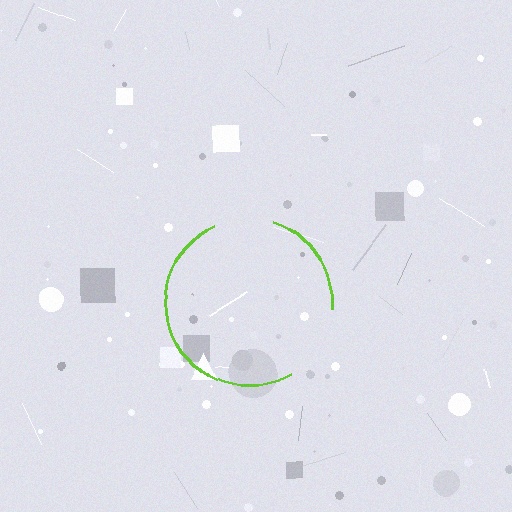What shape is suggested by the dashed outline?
The dashed outline suggests a circle.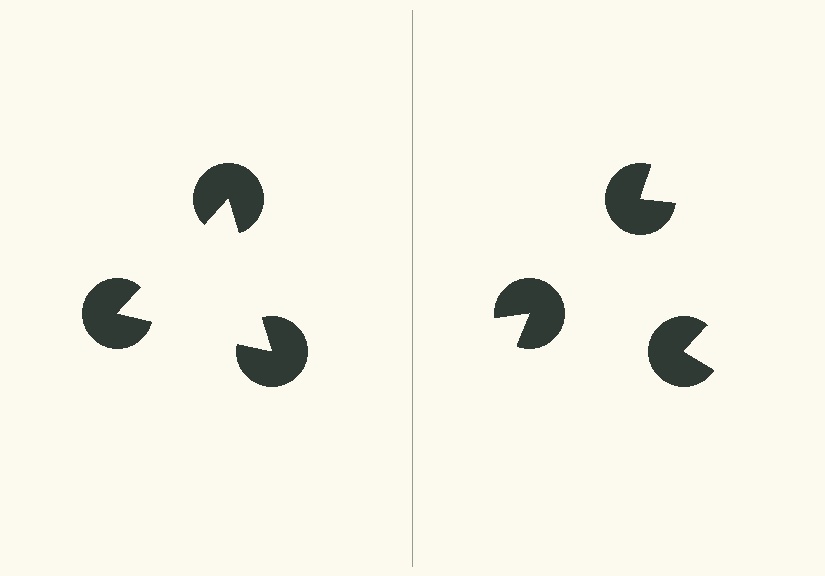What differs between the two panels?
The pac-man discs are positioned identically on both sides; only the wedge orientations differ. On the left they align to a triangle; on the right they are misaligned.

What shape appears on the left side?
An illusory triangle.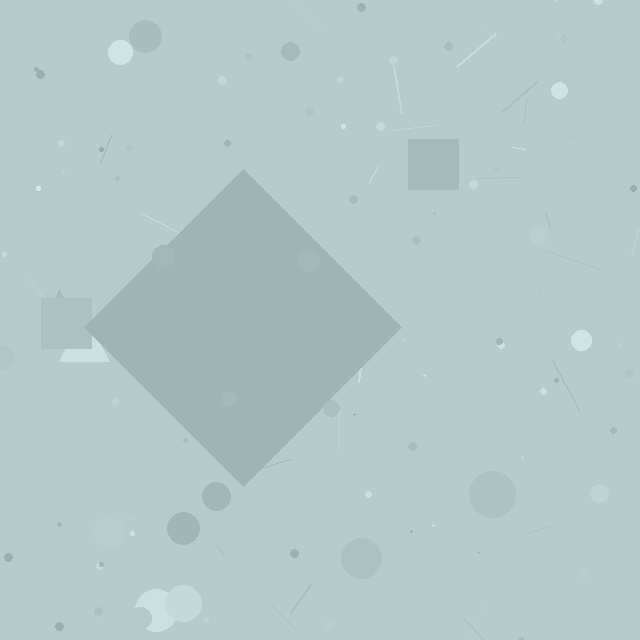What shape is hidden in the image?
A diamond is hidden in the image.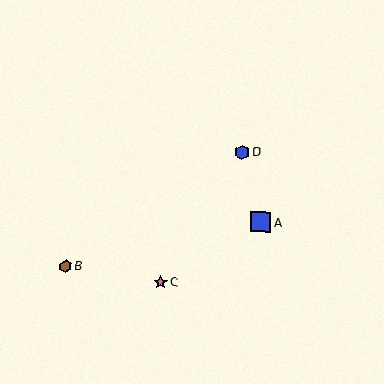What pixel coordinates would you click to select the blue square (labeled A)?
Click at (260, 222) to select the blue square A.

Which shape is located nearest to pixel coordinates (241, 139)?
The blue hexagon (labeled D) at (242, 152) is nearest to that location.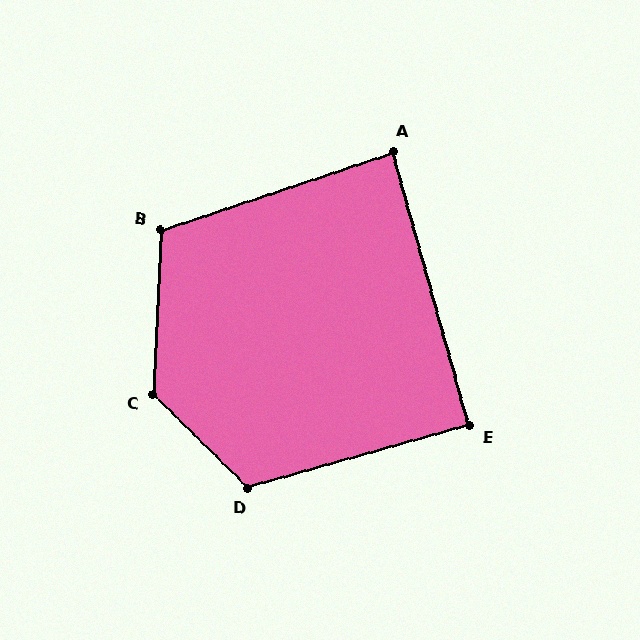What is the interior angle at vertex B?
Approximately 111 degrees (obtuse).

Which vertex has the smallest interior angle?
A, at approximately 87 degrees.